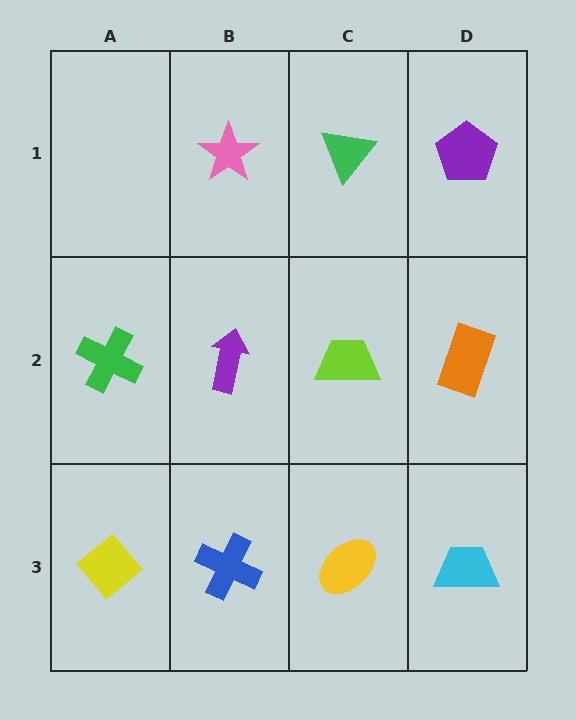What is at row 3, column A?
A yellow diamond.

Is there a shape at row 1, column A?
No, that cell is empty.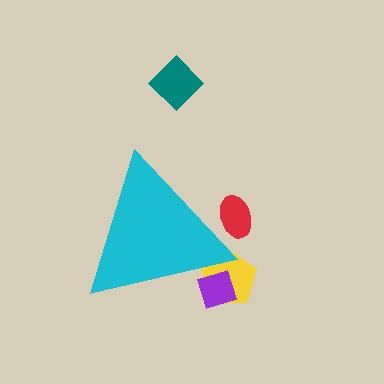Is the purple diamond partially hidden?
Yes, the purple diamond is partially hidden behind the cyan triangle.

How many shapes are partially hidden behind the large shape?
3 shapes are partially hidden.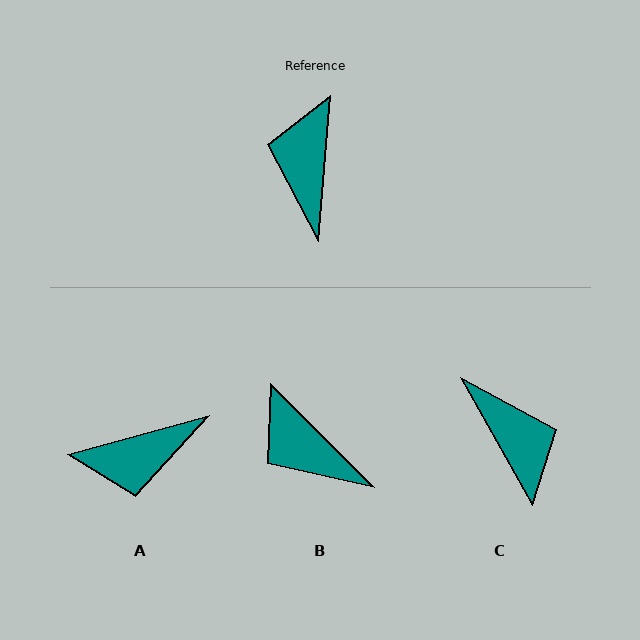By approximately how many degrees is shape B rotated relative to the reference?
Approximately 50 degrees counter-clockwise.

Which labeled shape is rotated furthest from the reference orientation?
C, about 146 degrees away.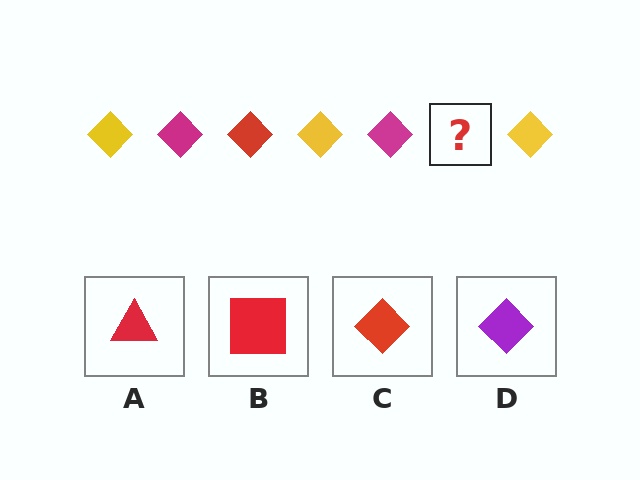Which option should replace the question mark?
Option C.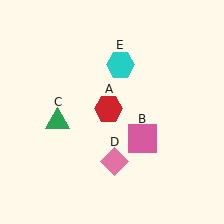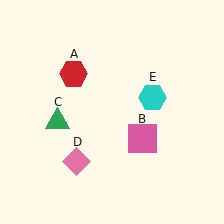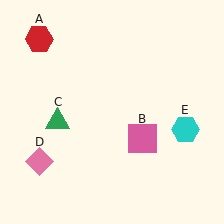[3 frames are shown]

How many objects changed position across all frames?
3 objects changed position: red hexagon (object A), pink diamond (object D), cyan hexagon (object E).